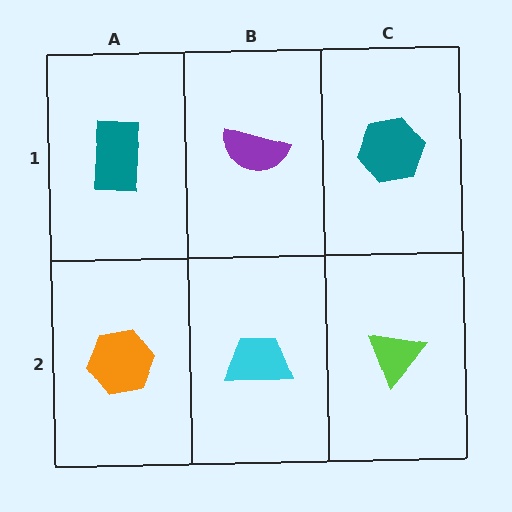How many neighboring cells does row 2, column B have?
3.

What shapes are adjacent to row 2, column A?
A teal rectangle (row 1, column A), a cyan trapezoid (row 2, column B).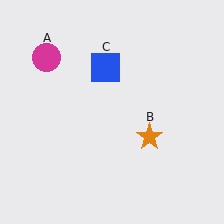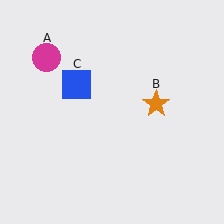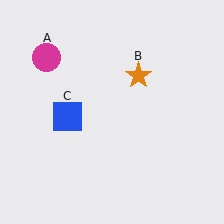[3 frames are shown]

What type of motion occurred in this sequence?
The orange star (object B), blue square (object C) rotated counterclockwise around the center of the scene.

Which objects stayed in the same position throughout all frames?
Magenta circle (object A) remained stationary.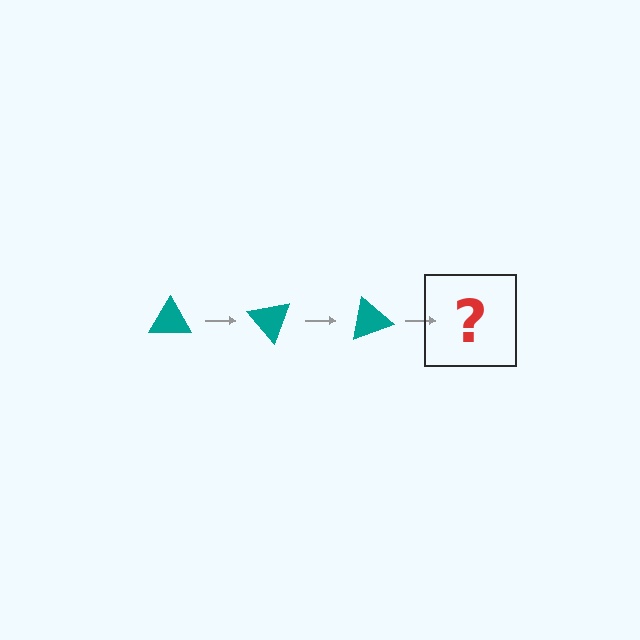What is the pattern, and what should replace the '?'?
The pattern is that the triangle rotates 50 degrees each step. The '?' should be a teal triangle rotated 150 degrees.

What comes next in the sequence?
The next element should be a teal triangle rotated 150 degrees.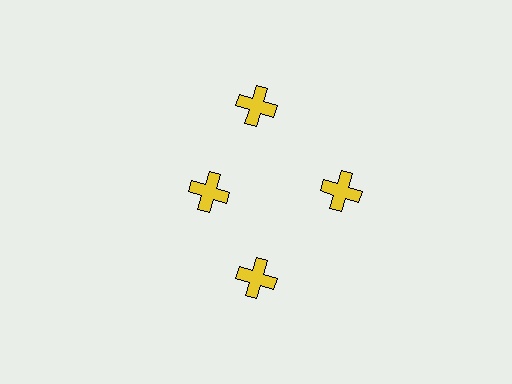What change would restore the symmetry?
The symmetry would be restored by moving it outward, back onto the ring so that all 4 crosses sit at equal angles and equal distance from the center.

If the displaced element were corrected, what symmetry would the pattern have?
It would have 4-fold rotational symmetry — the pattern would map onto itself every 90 degrees.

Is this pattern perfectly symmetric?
No. The 4 yellow crosses are arranged in a ring, but one element near the 9 o'clock position is pulled inward toward the center, breaking the 4-fold rotational symmetry.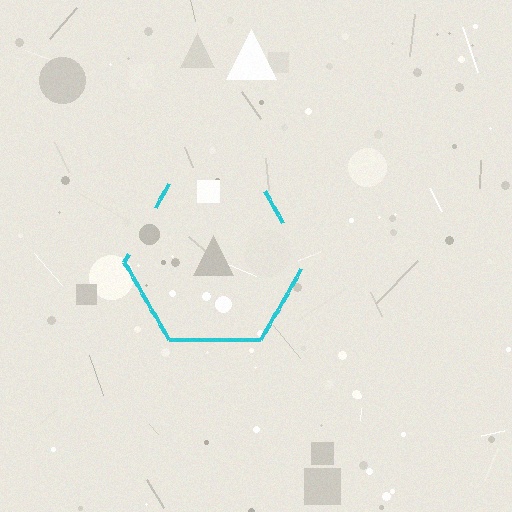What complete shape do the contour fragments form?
The contour fragments form a hexagon.